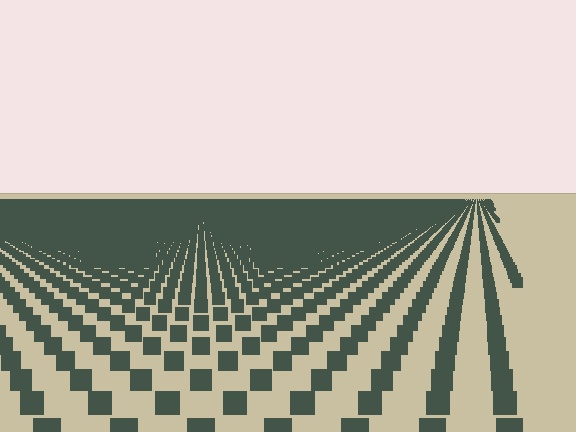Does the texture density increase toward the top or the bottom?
Density increases toward the top.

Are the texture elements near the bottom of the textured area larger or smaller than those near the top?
Larger. Near the bottom, elements are closer to the viewer and appear at a bigger on-screen size.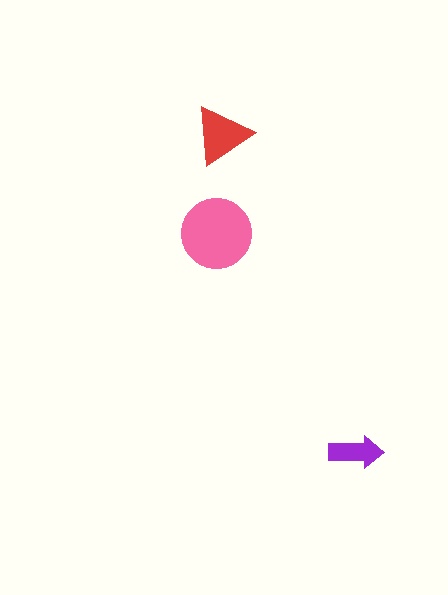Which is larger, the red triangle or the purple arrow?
The red triangle.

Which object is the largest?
The pink circle.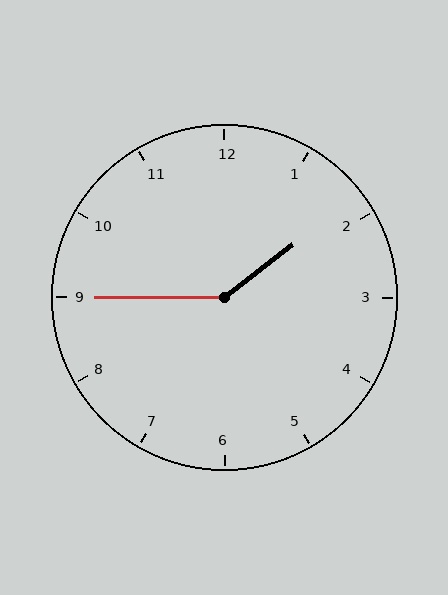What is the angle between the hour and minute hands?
Approximately 142 degrees.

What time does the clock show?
1:45.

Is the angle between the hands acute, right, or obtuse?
It is obtuse.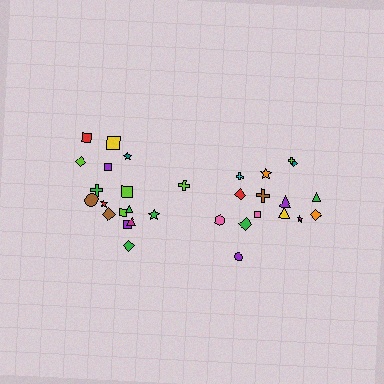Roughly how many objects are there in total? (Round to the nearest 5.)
Roughly 35 objects in total.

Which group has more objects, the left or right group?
The left group.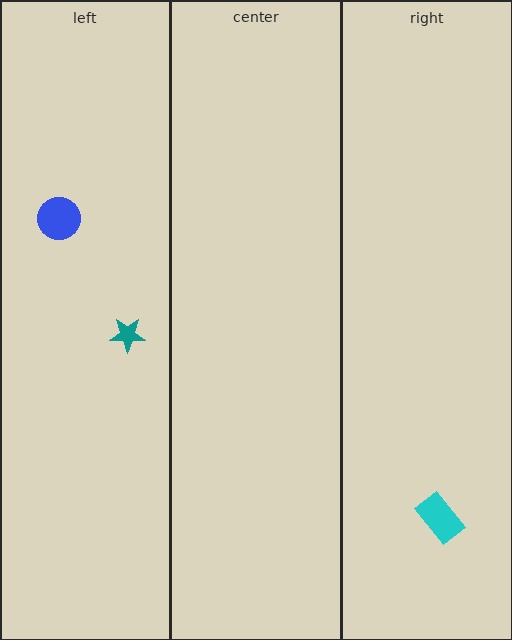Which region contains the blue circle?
The left region.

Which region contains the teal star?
The left region.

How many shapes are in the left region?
2.